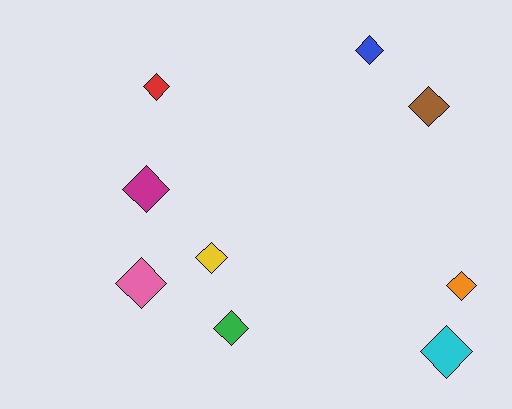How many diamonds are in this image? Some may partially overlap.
There are 9 diamonds.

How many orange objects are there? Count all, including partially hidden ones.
There is 1 orange object.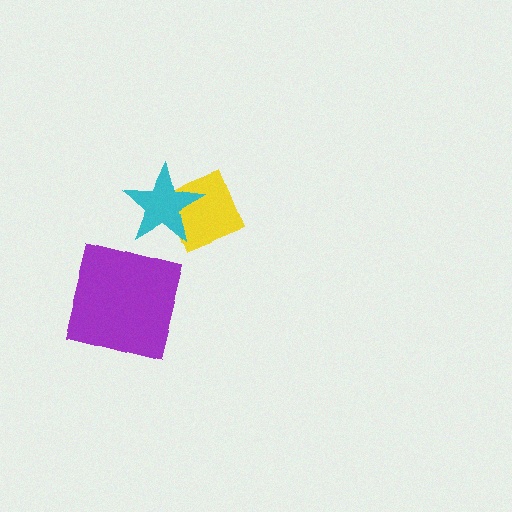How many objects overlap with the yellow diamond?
1 object overlaps with the yellow diamond.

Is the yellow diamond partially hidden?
Yes, it is partially covered by another shape.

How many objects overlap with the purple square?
0 objects overlap with the purple square.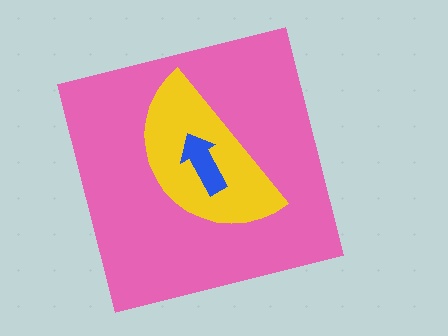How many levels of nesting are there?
3.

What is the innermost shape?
The blue arrow.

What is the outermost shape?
The pink square.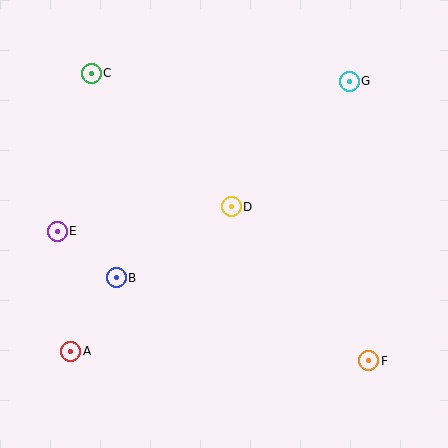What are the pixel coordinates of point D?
Point D is at (231, 207).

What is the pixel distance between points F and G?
The distance between F and G is 280 pixels.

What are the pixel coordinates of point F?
Point F is at (369, 361).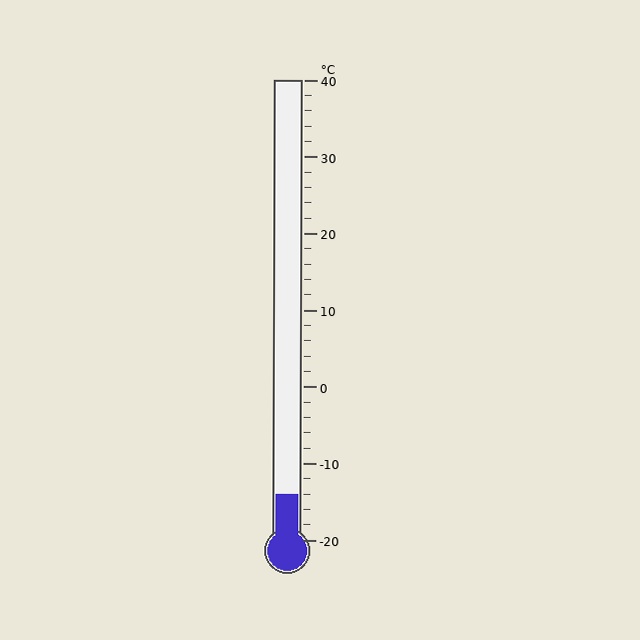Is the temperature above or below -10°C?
The temperature is below -10°C.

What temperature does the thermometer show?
The thermometer shows approximately -14°C.